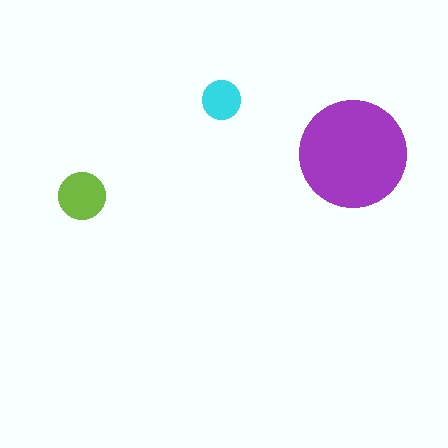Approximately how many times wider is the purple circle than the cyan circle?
About 3 times wider.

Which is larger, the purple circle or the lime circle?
The purple one.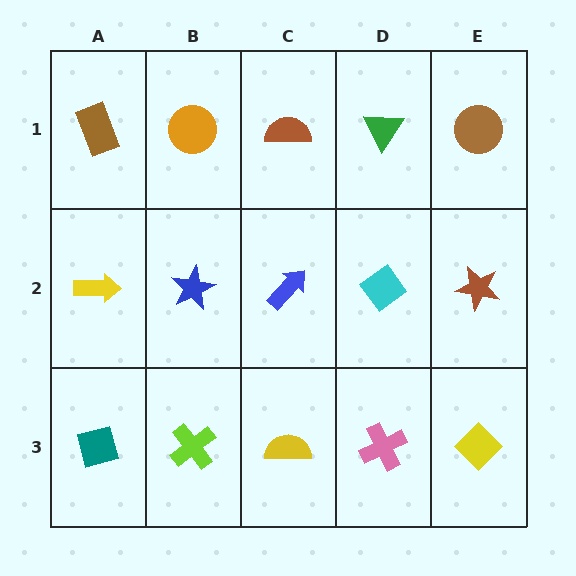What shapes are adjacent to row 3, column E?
A brown star (row 2, column E), a pink cross (row 3, column D).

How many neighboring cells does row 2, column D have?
4.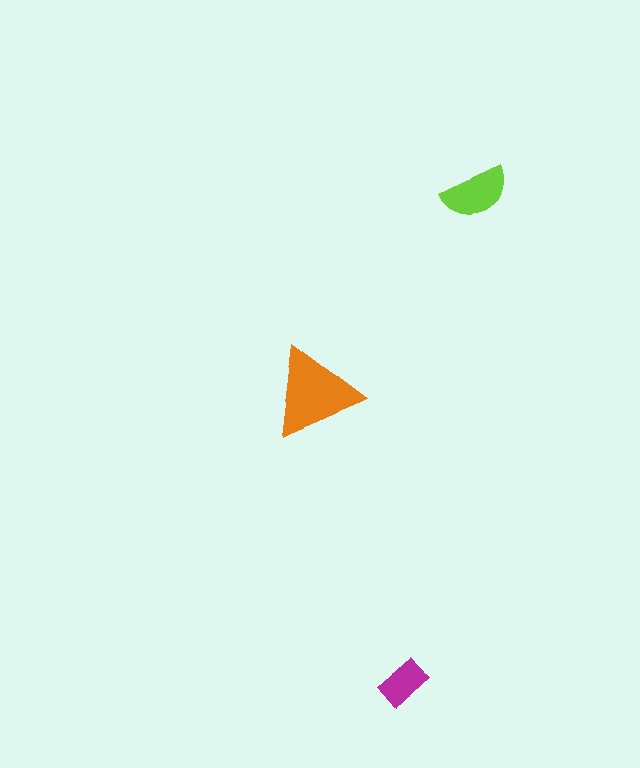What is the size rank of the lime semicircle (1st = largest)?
2nd.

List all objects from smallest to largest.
The magenta rectangle, the lime semicircle, the orange triangle.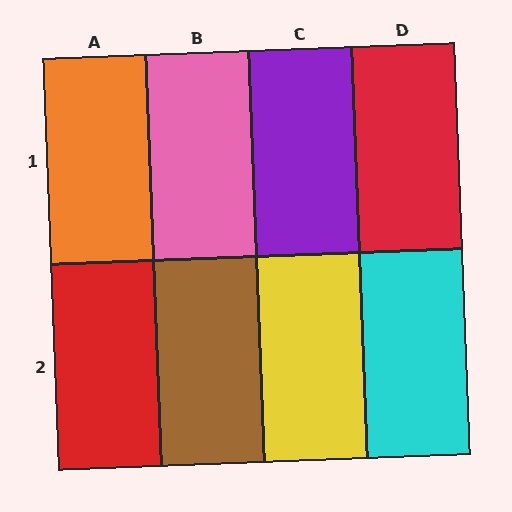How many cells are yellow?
1 cell is yellow.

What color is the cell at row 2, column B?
Brown.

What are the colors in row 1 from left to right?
Orange, pink, purple, red.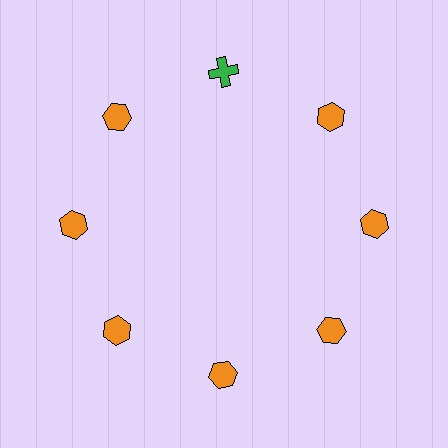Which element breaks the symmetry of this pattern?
The green cross at roughly the 12 o'clock position breaks the symmetry. All other shapes are orange hexagons.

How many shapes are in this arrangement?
There are 8 shapes arranged in a ring pattern.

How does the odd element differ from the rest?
It differs in both color (green instead of orange) and shape (cross instead of hexagon).